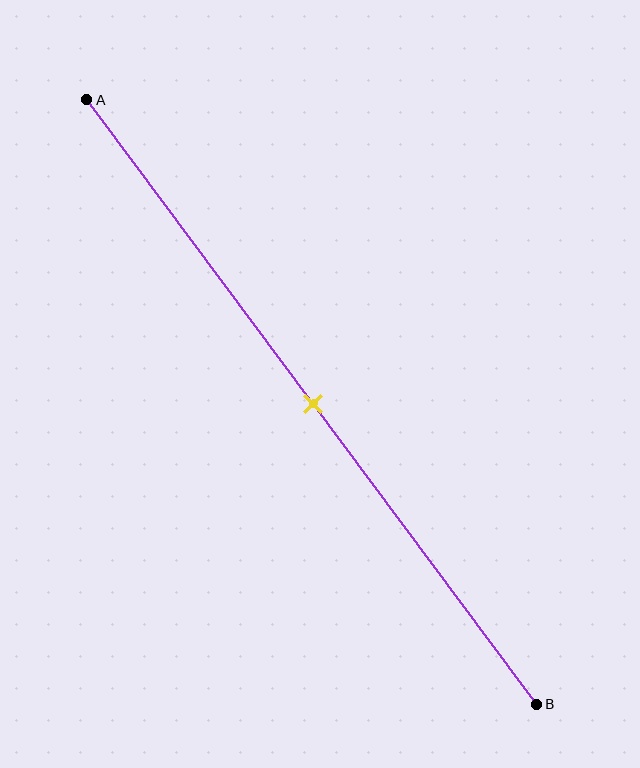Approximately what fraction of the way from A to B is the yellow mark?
The yellow mark is approximately 50% of the way from A to B.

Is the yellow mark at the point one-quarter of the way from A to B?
No, the mark is at about 50% from A, not at the 25% one-quarter point.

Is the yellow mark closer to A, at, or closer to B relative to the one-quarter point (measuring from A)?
The yellow mark is closer to point B than the one-quarter point of segment AB.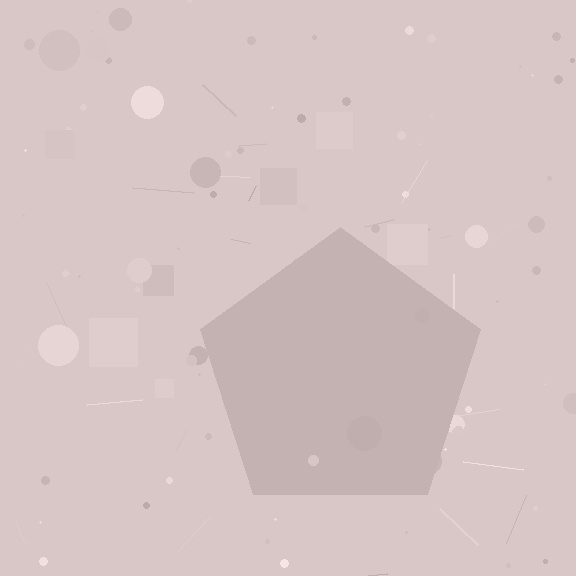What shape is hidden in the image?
A pentagon is hidden in the image.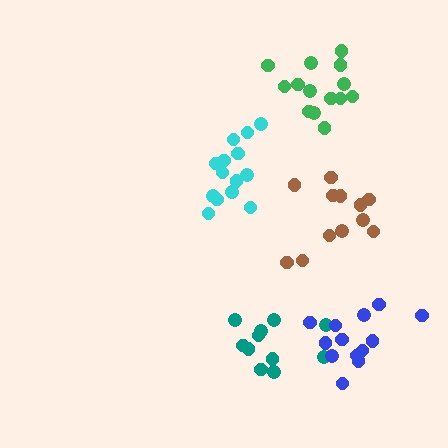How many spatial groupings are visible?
There are 5 spatial groupings.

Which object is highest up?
The green cluster is topmost.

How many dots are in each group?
Group 1: 11 dots, Group 2: 14 dots, Group 3: 13 dots, Group 4: 14 dots, Group 5: 12 dots (64 total).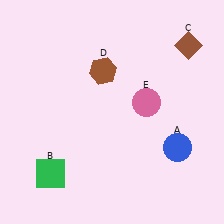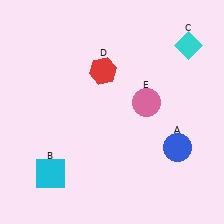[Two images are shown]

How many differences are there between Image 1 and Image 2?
There are 3 differences between the two images.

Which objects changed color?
B changed from green to cyan. C changed from brown to cyan. D changed from brown to red.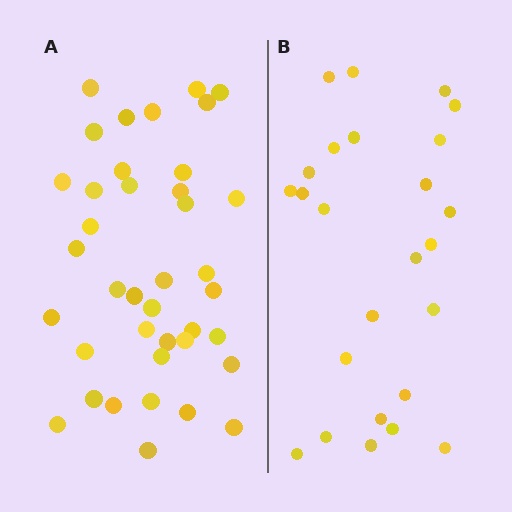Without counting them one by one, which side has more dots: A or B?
Region A (the left region) has more dots.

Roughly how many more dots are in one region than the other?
Region A has approximately 15 more dots than region B.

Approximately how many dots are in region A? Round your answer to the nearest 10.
About 40 dots. (The exact count is 39, which rounds to 40.)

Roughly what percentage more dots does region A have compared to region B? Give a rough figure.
About 55% more.